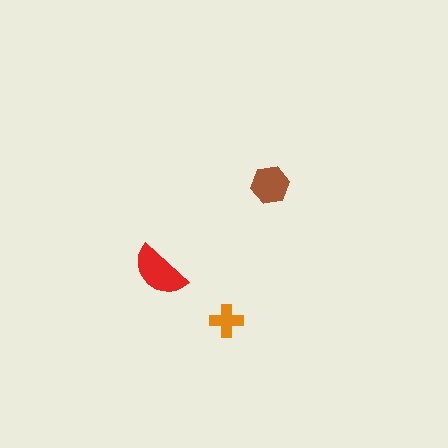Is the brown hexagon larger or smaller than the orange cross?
Larger.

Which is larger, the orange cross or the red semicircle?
The red semicircle.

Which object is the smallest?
The orange cross.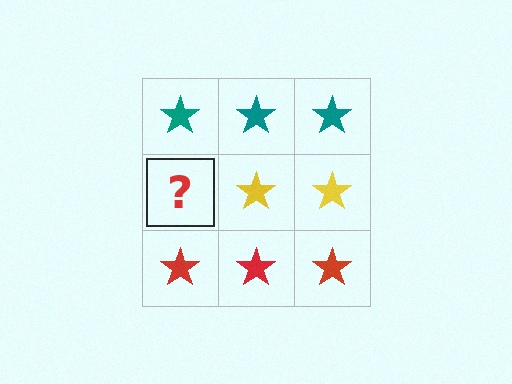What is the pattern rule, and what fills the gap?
The rule is that each row has a consistent color. The gap should be filled with a yellow star.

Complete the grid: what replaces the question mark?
The question mark should be replaced with a yellow star.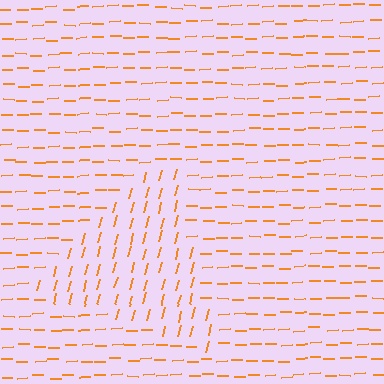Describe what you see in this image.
The image is filled with small orange line segments. A triangle region in the image has lines oriented differently from the surrounding lines, creating a visible texture boundary.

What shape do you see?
I see a triangle.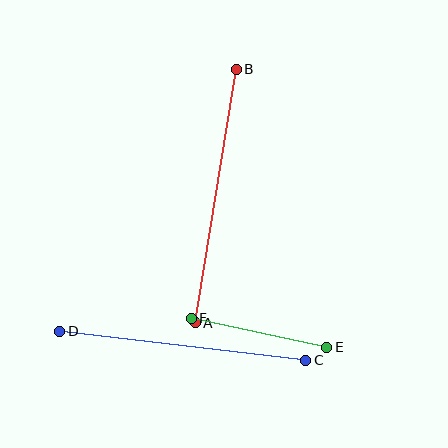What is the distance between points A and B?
The distance is approximately 257 pixels.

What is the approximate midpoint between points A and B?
The midpoint is at approximately (216, 196) pixels.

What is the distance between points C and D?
The distance is approximately 248 pixels.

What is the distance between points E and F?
The distance is approximately 138 pixels.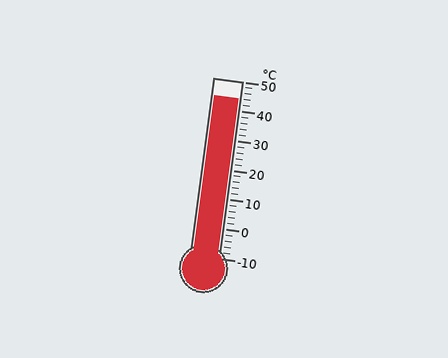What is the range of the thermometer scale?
The thermometer scale ranges from -10°C to 50°C.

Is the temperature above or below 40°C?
The temperature is above 40°C.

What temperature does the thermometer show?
The thermometer shows approximately 44°C.